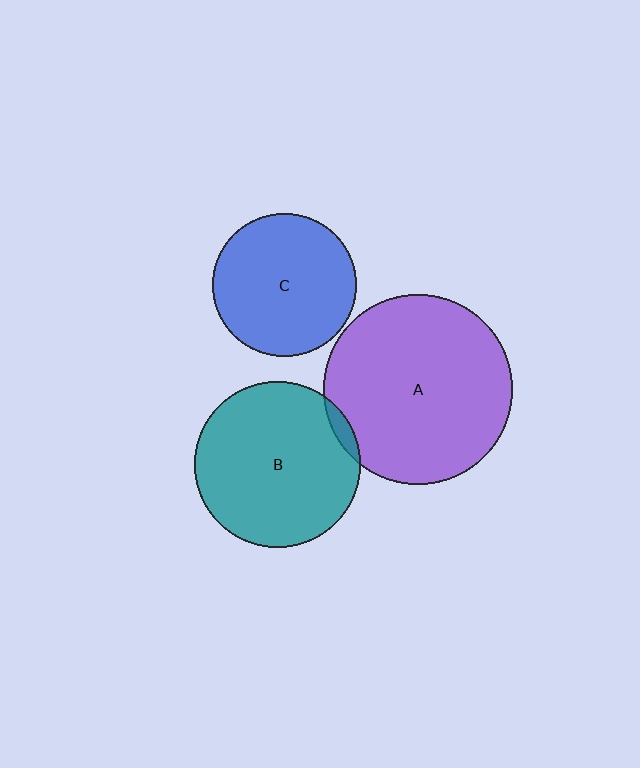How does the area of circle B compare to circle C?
Approximately 1.3 times.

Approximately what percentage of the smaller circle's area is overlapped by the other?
Approximately 5%.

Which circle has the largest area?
Circle A (purple).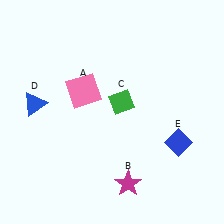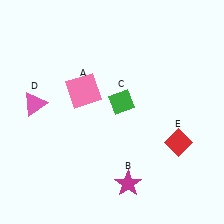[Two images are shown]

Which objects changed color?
D changed from blue to pink. E changed from blue to red.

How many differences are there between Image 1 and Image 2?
There are 2 differences between the two images.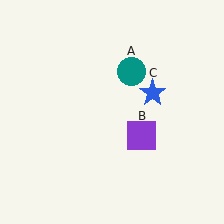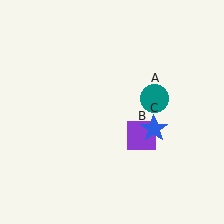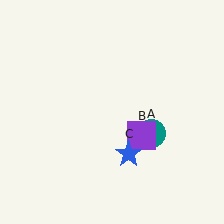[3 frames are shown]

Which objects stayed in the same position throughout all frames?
Purple square (object B) remained stationary.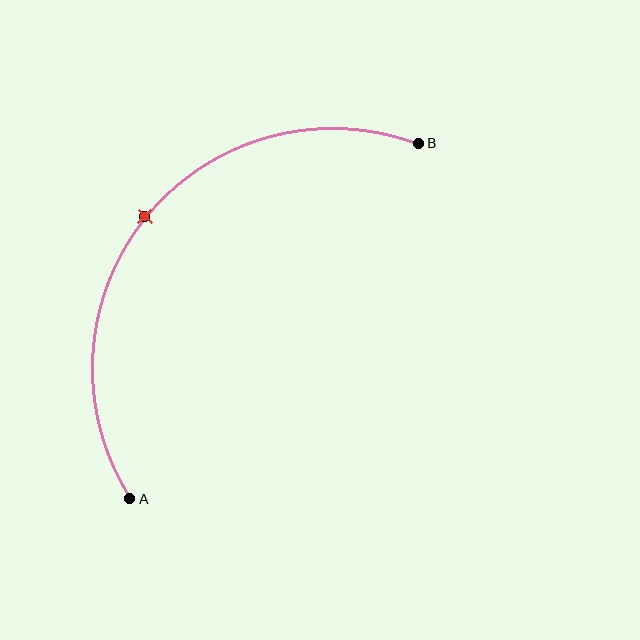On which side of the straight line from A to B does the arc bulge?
The arc bulges above and to the left of the straight line connecting A and B.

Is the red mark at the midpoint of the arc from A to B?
Yes. The red mark lies on the arc at equal arc-length from both A and B — it is the arc midpoint.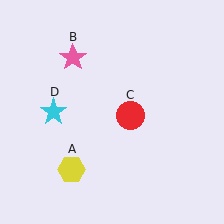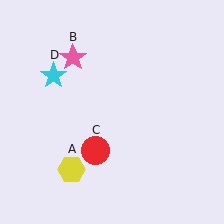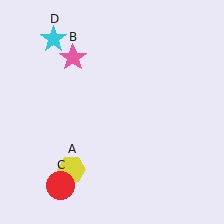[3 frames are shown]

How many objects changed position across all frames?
2 objects changed position: red circle (object C), cyan star (object D).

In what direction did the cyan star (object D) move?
The cyan star (object D) moved up.